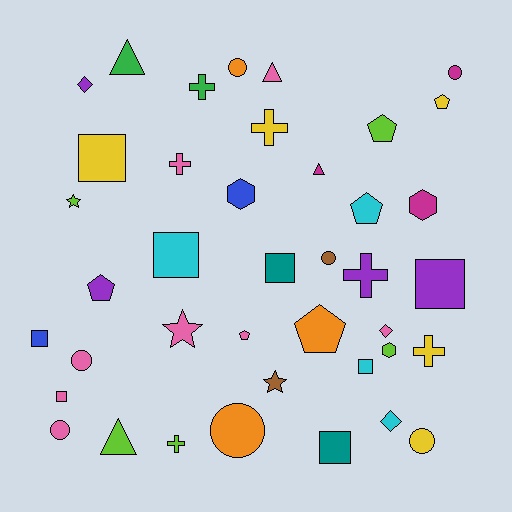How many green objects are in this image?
There are 2 green objects.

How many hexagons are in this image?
There are 3 hexagons.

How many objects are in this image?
There are 40 objects.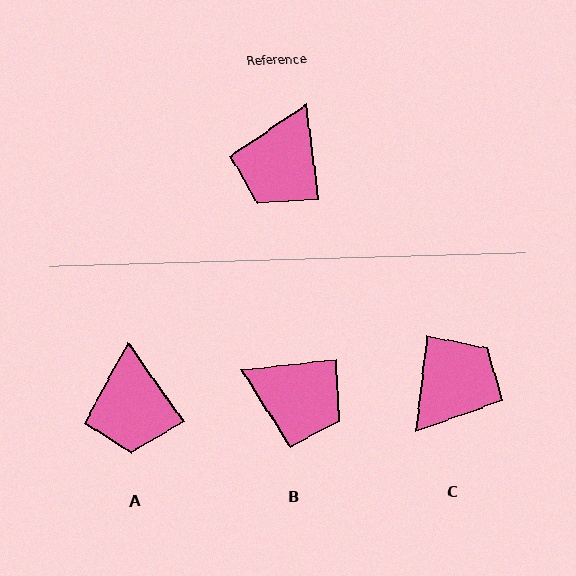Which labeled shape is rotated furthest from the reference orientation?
C, about 166 degrees away.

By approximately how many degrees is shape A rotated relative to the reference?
Approximately 27 degrees counter-clockwise.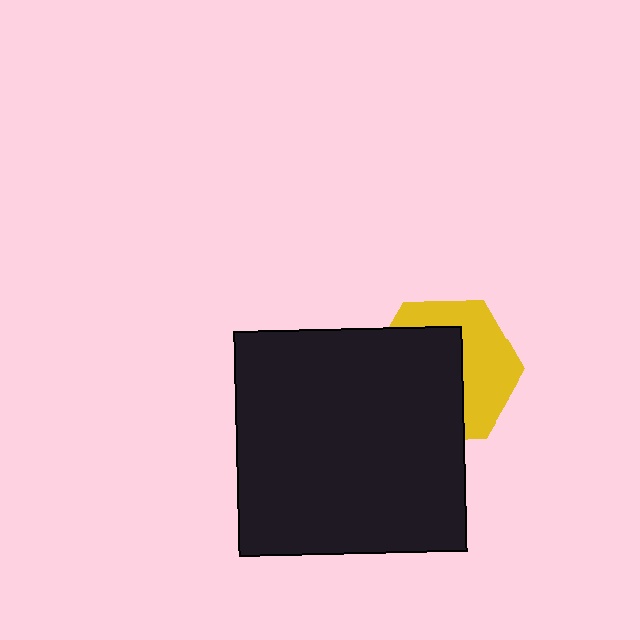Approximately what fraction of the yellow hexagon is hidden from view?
Roughly 55% of the yellow hexagon is hidden behind the black rectangle.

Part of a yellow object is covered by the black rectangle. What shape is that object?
It is a hexagon.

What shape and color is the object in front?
The object in front is a black rectangle.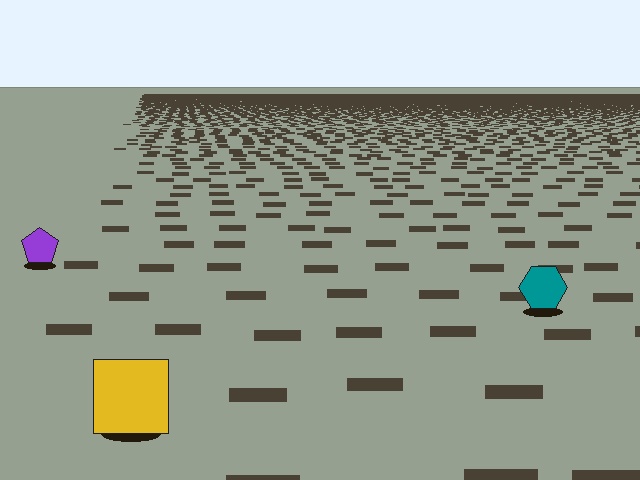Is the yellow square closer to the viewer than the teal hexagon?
Yes. The yellow square is closer — you can tell from the texture gradient: the ground texture is coarser near it.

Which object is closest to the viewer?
The yellow square is closest. The texture marks near it are larger and more spread out.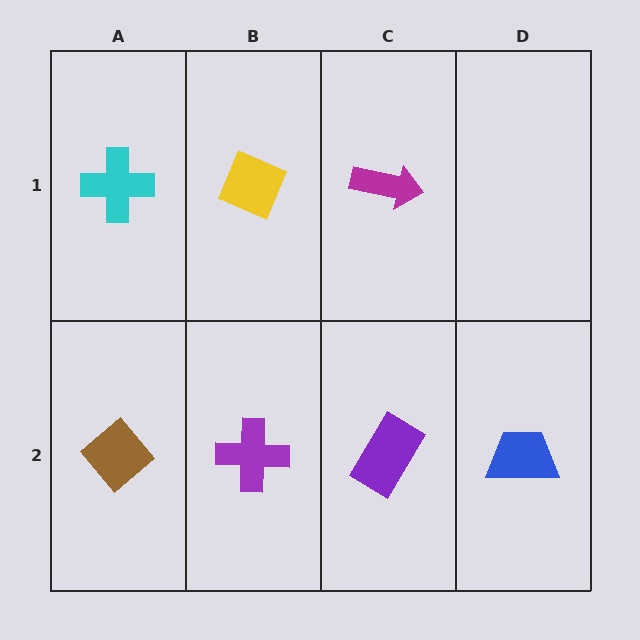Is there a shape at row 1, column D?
No, that cell is empty.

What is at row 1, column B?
A yellow diamond.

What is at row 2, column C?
A purple rectangle.